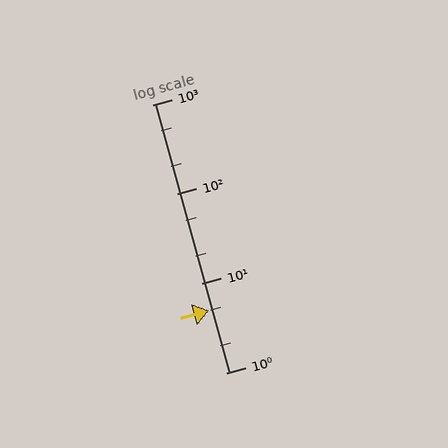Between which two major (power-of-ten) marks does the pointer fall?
The pointer is between 1 and 10.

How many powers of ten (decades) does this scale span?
The scale spans 3 decades, from 1 to 1000.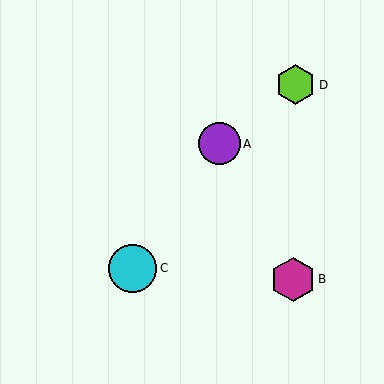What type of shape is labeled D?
Shape D is a lime hexagon.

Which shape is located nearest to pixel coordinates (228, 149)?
The purple circle (labeled A) at (219, 144) is nearest to that location.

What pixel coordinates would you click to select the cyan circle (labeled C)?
Click at (133, 268) to select the cyan circle C.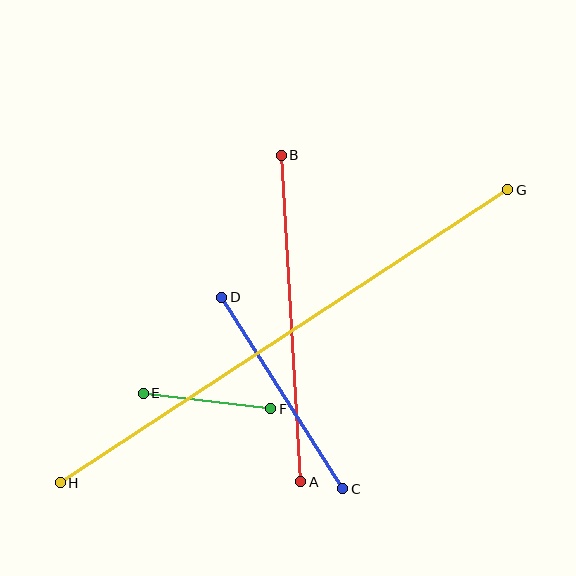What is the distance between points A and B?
The distance is approximately 327 pixels.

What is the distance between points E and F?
The distance is approximately 129 pixels.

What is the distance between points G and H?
The distance is approximately 535 pixels.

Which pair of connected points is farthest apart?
Points G and H are farthest apart.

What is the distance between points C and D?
The distance is approximately 227 pixels.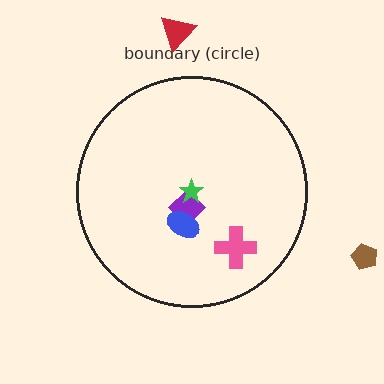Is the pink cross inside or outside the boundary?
Inside.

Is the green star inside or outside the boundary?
Inside.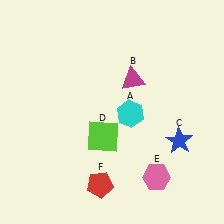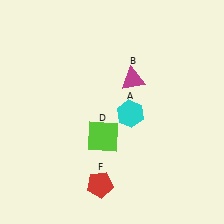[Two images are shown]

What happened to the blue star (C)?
The blue star (C) was removed in Image 2. It was in the bottom-right area of Image 1.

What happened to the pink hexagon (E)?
The pink hexagon (E) was removed in Image 2. It was in the bottom-right area of Image 1.